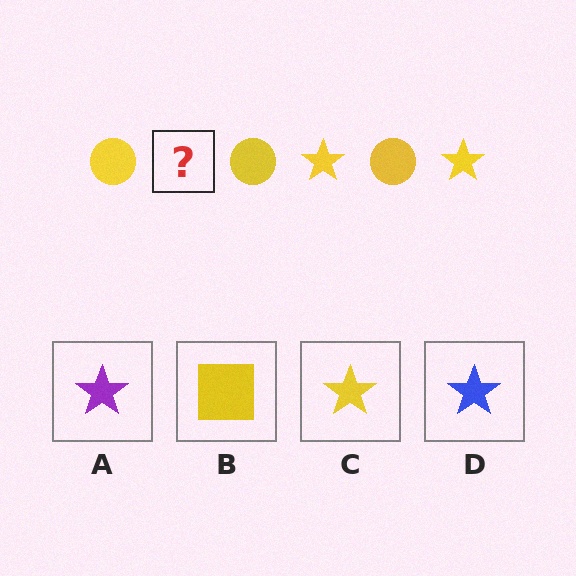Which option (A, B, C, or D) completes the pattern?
C.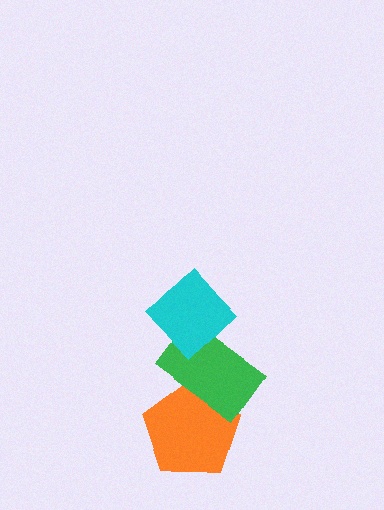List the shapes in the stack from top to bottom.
From top to bottom: the cyan diamond, the green rectangle, the orange pentagon.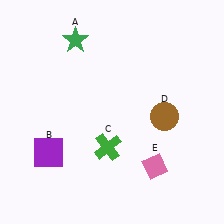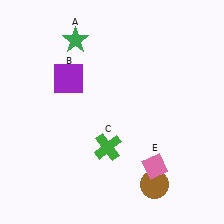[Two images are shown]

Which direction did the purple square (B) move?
The purple square (B) moved up.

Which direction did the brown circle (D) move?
The brown circle (D) moved down.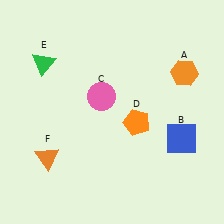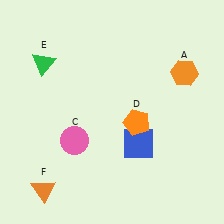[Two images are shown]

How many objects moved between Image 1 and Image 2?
3 objects moved between the two images.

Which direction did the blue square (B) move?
The blue square (B) moved left.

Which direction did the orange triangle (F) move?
The orange triangle (F) moved down.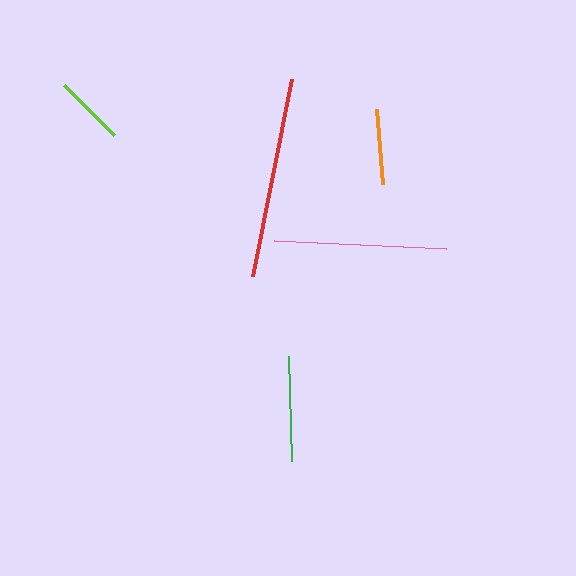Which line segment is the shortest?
The lime line is the shortest at approximately 70 pixels.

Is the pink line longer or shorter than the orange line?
The pink line is longer than the orange line.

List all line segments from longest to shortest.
From longest to shortest: red, pink, green, orange, lime.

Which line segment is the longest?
The red line is the longest at approximately 201 pixels.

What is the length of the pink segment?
The pink segment is approximately 173 pixels long.